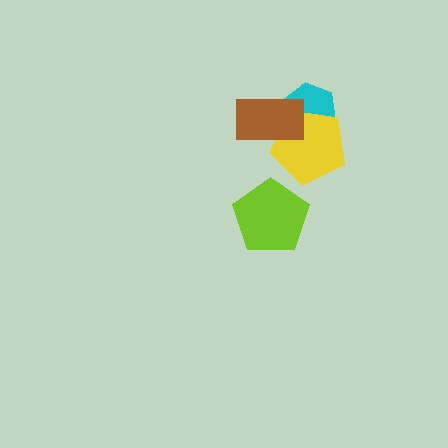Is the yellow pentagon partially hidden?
Yes, it is partially covered by another shape.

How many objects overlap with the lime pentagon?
0 objects overlap with the lime pentagon.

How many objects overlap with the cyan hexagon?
2 objects overlap with the cyan hexagon.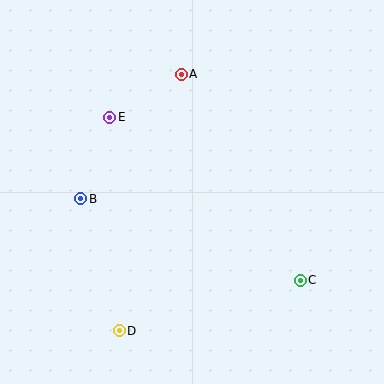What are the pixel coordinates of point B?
Point B is at (80, 199).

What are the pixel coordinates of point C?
Point C is at (300, 280).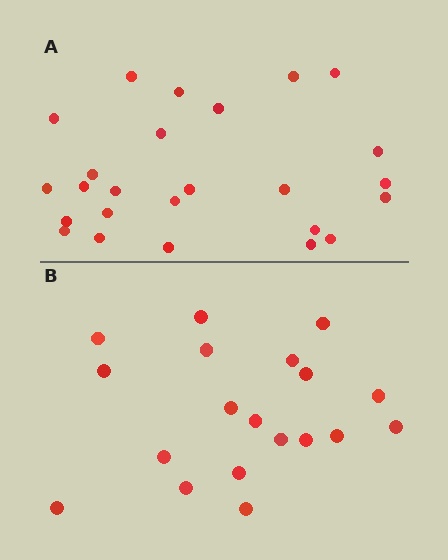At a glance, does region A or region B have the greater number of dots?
Region A (the top region) has more dots.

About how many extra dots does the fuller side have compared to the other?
Region A has about 6 more dots than region B.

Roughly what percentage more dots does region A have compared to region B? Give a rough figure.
About 30% more.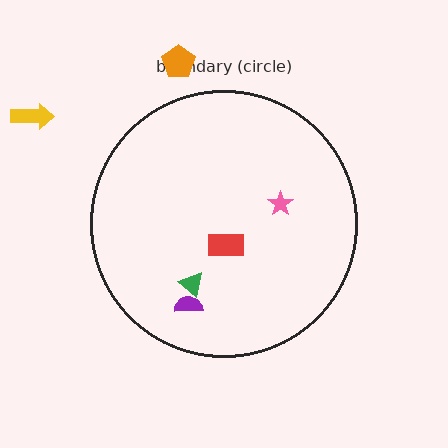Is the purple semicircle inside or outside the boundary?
Inside.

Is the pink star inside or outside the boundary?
Inside.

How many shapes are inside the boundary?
4 inside, 2 outside.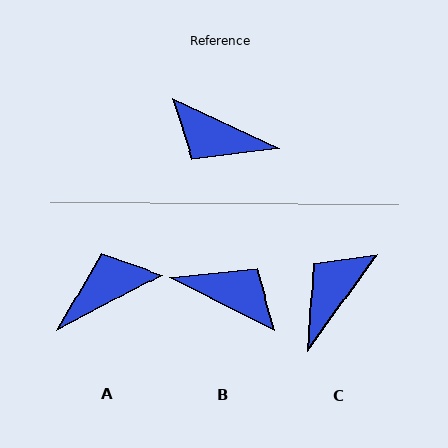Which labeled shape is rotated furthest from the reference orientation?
B, about 179 degrees away.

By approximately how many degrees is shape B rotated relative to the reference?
Approximately 179 degrees counter-clockwise.